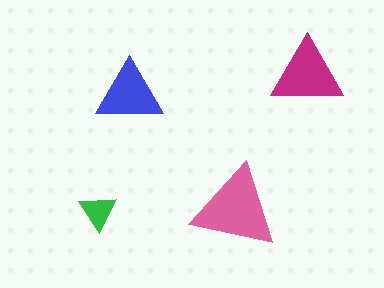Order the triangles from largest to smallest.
the pink one, the magenta one, the blue one, the green one.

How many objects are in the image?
There are 4 objects in the image.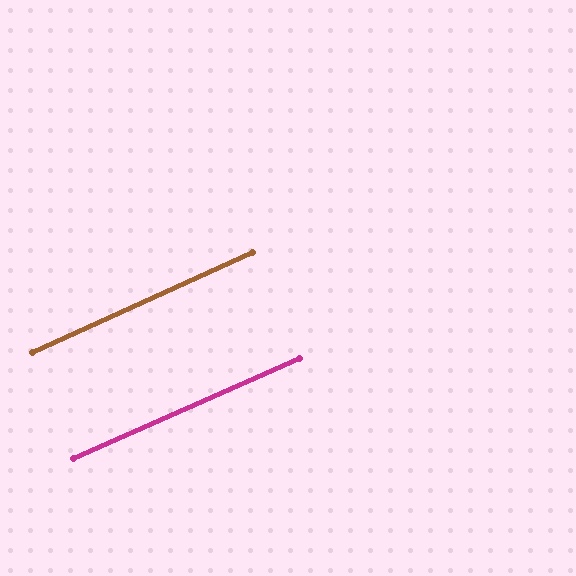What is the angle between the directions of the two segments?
Approximately 1 degree.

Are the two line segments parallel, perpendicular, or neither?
Parallel — their directions differ by only 0.6°.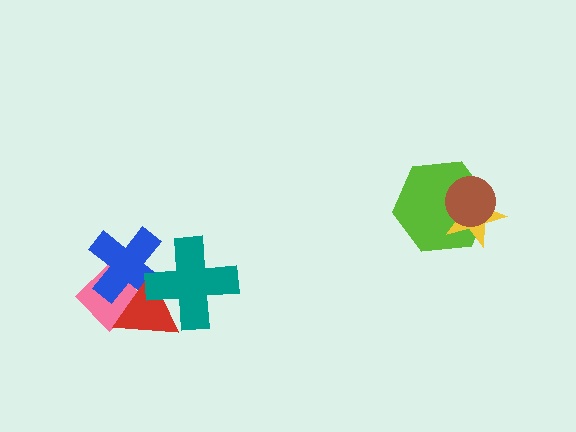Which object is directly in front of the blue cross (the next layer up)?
The red triangle is directly in front of the blue cross.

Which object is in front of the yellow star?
The brown circle is in front of the yellow star.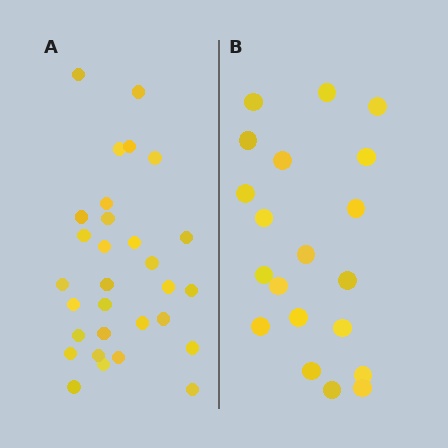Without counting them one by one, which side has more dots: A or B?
Region A (the left region) has more dots.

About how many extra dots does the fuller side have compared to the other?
Region A has roughly 10 or so more dots than region B.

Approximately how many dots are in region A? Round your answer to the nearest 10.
About 30 dots.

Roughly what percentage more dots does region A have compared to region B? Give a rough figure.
About 50% more.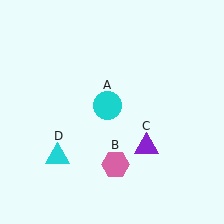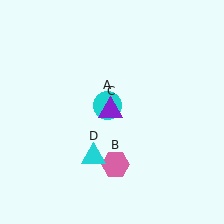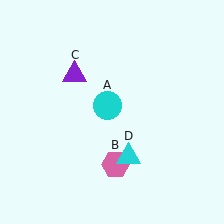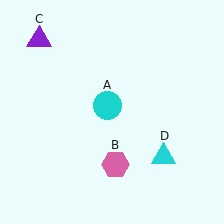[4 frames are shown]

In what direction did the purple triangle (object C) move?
The purple triangle (object C) moved up and to the left.